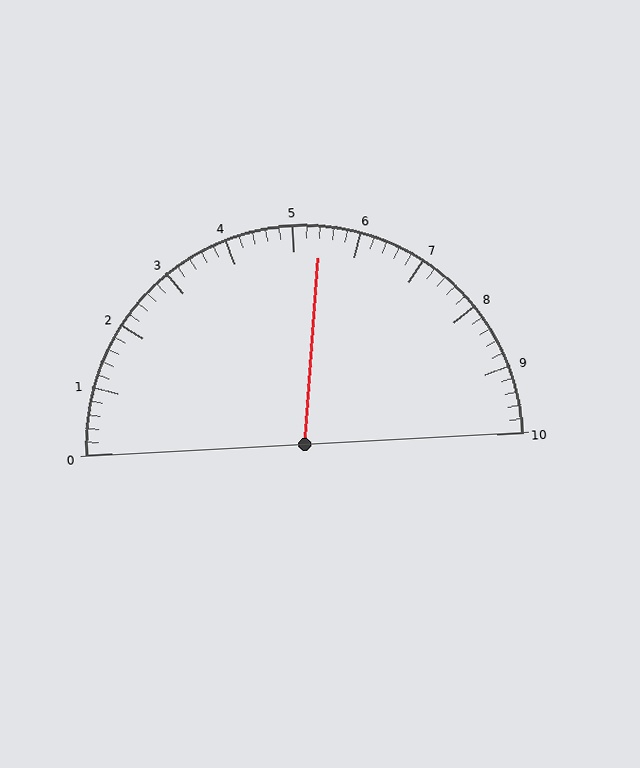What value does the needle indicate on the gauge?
The needle indicates approximately 5.4.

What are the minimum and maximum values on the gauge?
The gauge ranges from 0 to 10.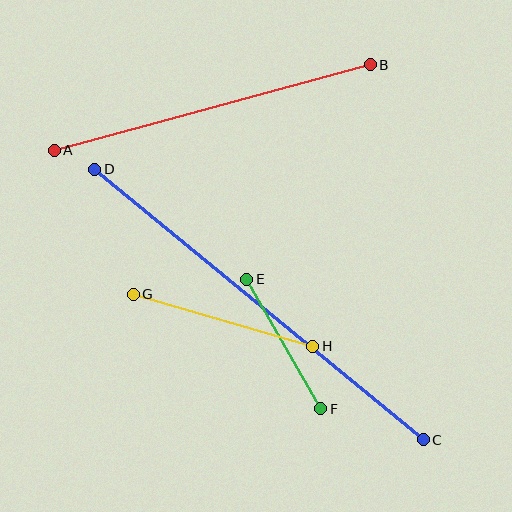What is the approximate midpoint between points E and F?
The midpoint is at approximately (284, 344) pixels.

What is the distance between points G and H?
The distance is approximately 187 pixels.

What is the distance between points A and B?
The distance is approximately 327 pixels.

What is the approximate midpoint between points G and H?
The midpoint is at approximately (223, 320) pixels.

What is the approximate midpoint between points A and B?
The midpoint is at approximately (212, 107) pixels.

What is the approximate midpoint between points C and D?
The midpoint is at approximately (259, 305) pixels.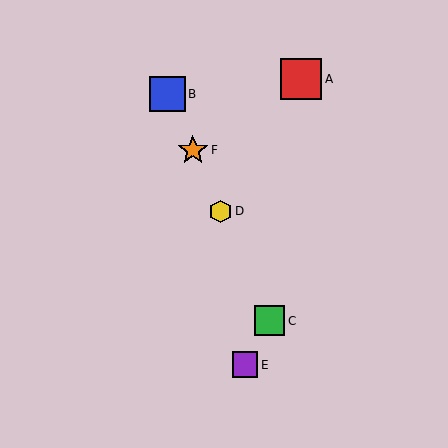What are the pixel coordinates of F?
Object F is at (193, 150).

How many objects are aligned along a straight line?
4 objects (B, C, D, F) are aligned along a straight line.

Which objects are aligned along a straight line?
Objects B, C, D, F are aligned along a straight line.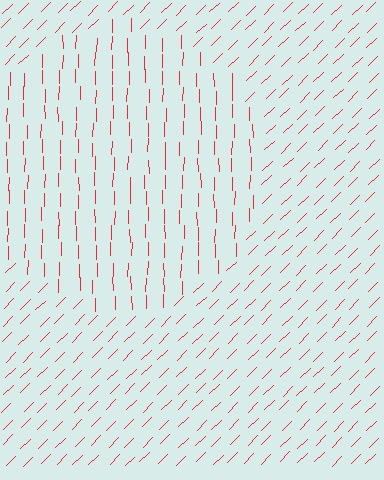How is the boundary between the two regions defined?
The boundary is defined purely by a change in line orientation (approximately 45 degrees difference). All lines are the same color and thickness.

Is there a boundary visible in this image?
Yes, there is a texture boundary formed by a change in line orientation.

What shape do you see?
I see a circle.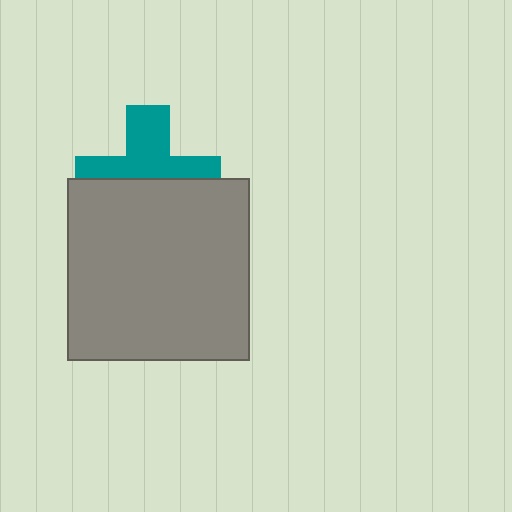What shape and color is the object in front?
The object in front is a gray square.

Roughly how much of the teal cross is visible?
About half of it is visible (roughly 50%).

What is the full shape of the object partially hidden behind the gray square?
The partially hidden object is a teal cross.